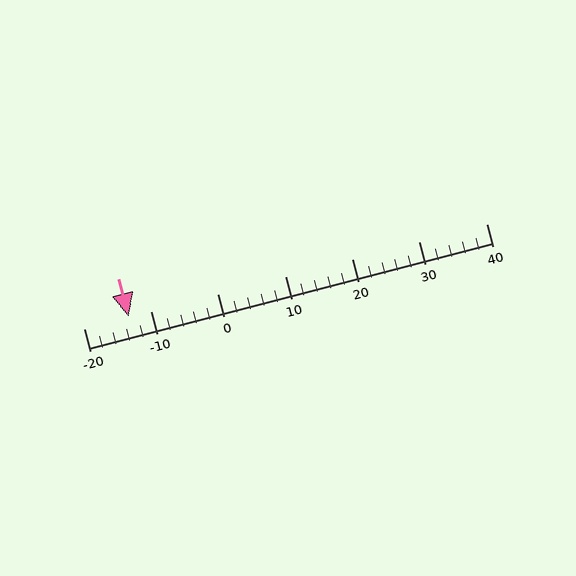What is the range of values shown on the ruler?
The ruler shows values from -20 to 40.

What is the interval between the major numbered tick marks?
The major tick marks are spaced 10 units apart.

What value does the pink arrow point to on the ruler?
The pink arrow points to approximately -13.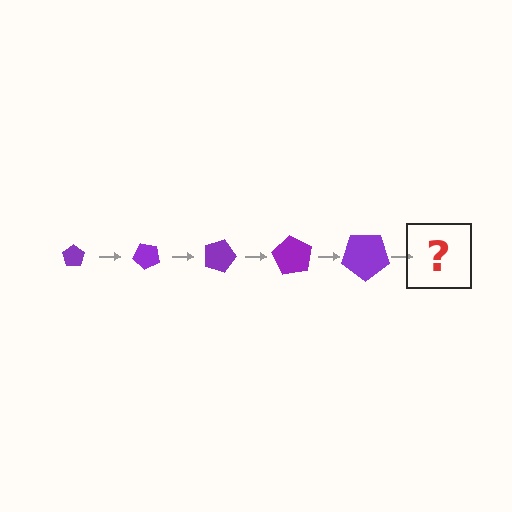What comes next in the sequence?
The next element should be a pentagon, larger than the previous one and rotated 225 degrees from the start.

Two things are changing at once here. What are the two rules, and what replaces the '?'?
The two rules are that the pentagon grows larger each step and it rotates 45 degrees each step. The '?' should be a pentagon, larger than the previous one and rotated 225 degrees from the start.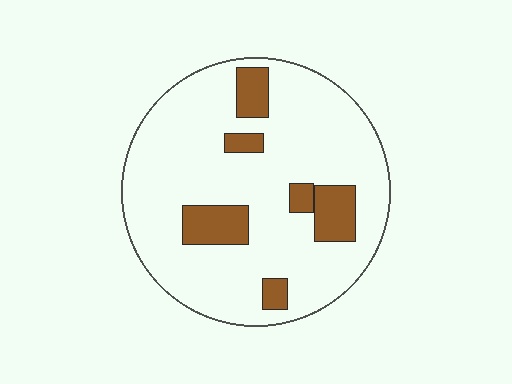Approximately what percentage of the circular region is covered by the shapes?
Approximately 15%.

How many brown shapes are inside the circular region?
6.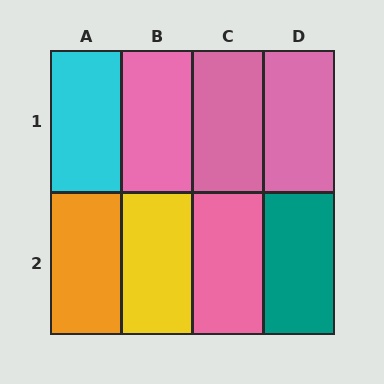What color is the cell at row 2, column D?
Teal.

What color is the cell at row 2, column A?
Orange.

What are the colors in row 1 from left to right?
Cyan, pink, pink, pink.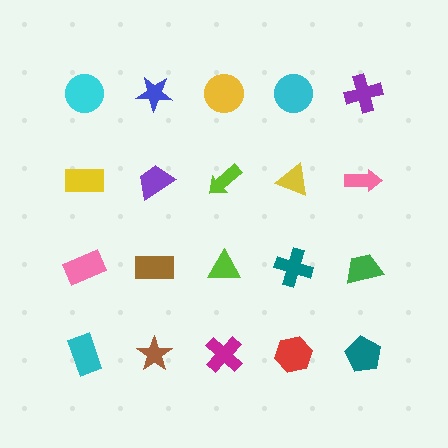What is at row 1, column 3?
A yellow circle.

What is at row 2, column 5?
A pink arrow.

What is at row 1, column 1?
A cyan circle.